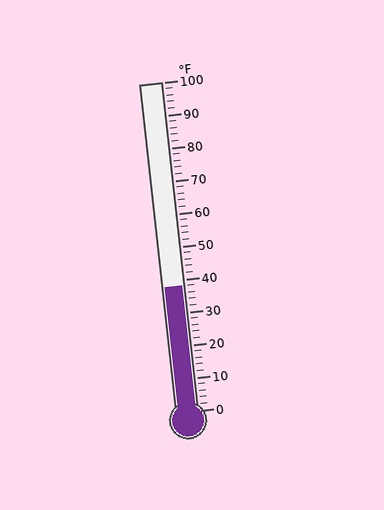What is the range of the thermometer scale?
The thermometer scale ranges from 0°F to 100°F.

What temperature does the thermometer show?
The thermometer shows approximately 38°F.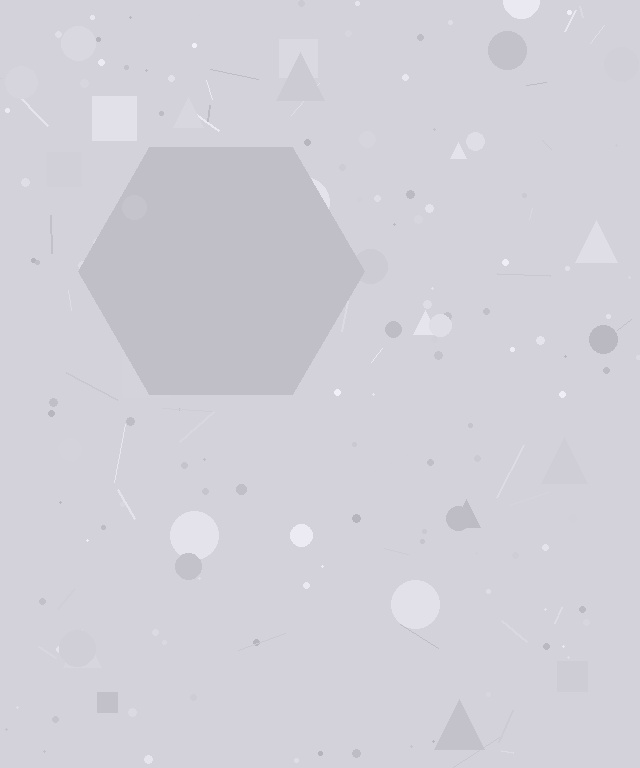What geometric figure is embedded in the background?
A hexagon is embedded in the background.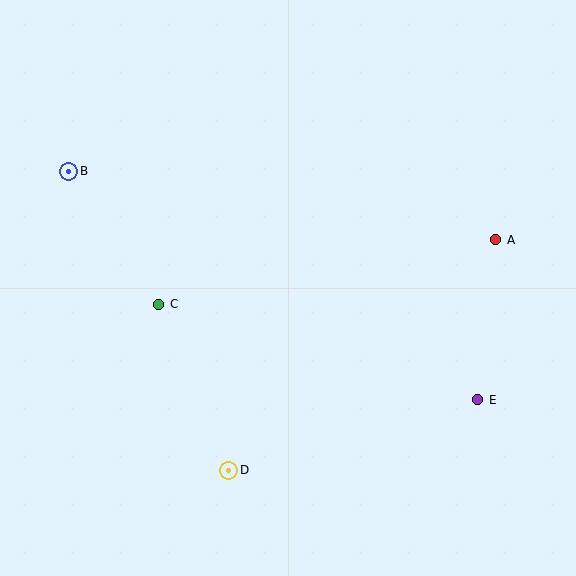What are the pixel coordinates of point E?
Point E is at (477, 400).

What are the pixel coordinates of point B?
Point B is at (69, 171).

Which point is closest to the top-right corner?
Point A is closest to the top-right corner.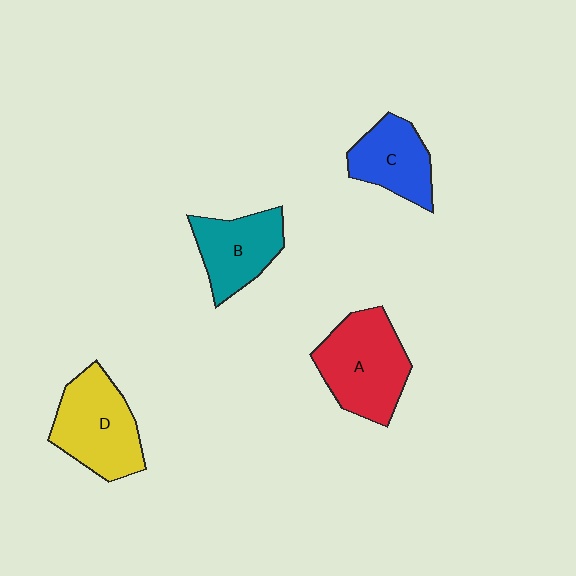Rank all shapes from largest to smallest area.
From largest to smallest: A (red), D (yellow), B (teal), C (blue).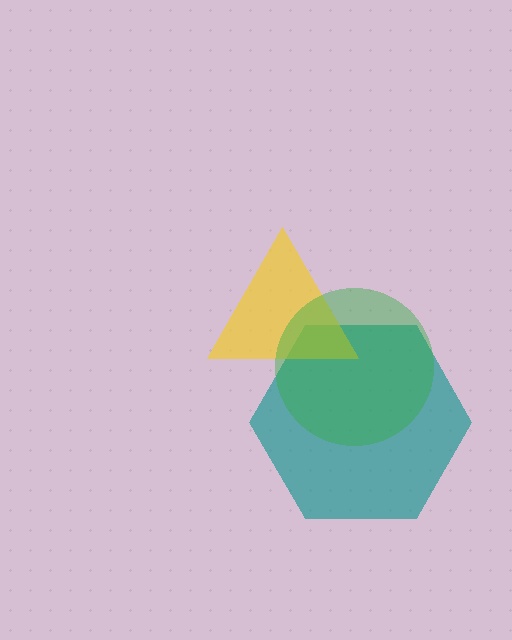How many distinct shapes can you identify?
There are 3 distinct shapes: a teal hexagon, a yellow triangle, a green circle.